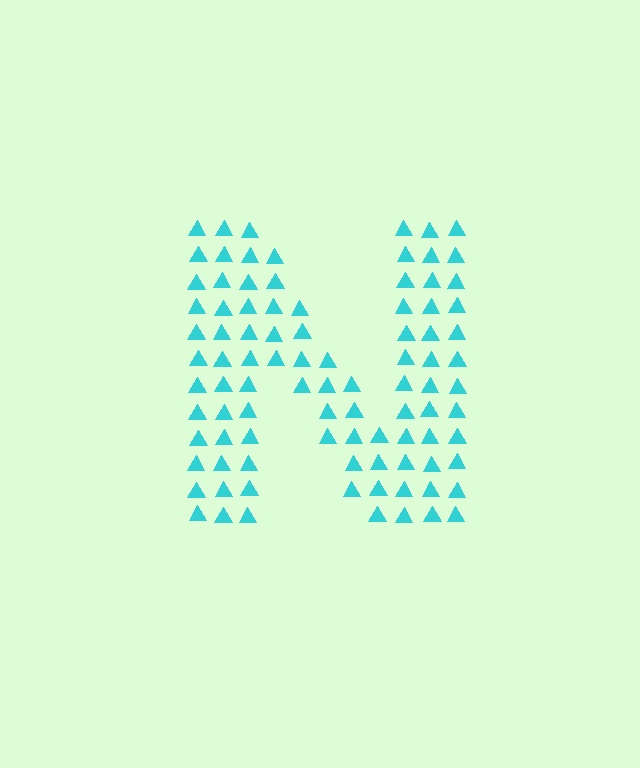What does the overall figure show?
The overall figure shows the letter N.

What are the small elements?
The small elements are triangles.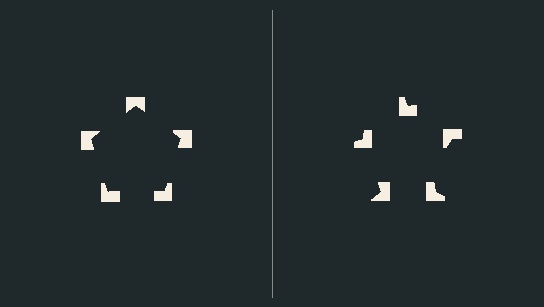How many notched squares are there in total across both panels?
10 — 5 on each side.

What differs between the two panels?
The notched squares are positioned identically on both sides; only the wedge orientations differ. On the left they align to a pentagon; on the right they are misaligned.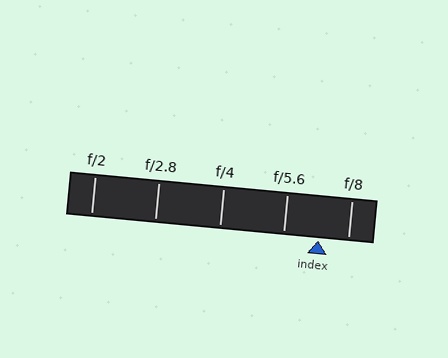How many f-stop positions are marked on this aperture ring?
There are 5 f-stop positions marked.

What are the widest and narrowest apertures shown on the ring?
The widest aperture shown is f/2 and the narrowest is f/8.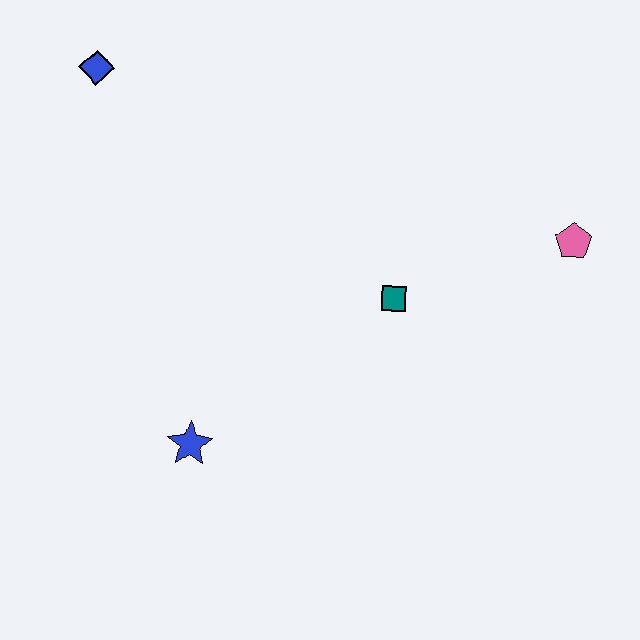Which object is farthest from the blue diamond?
The pink pentagon is farthest from the blue diamond.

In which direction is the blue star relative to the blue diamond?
The blue star is below the blue diamond.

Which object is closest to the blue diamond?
The teal square is closest to the blue diamond.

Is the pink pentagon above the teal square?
Yes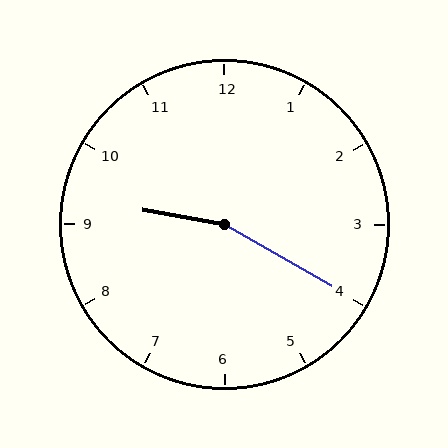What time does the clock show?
9:20.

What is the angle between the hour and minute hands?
Approximately 160 degrees.